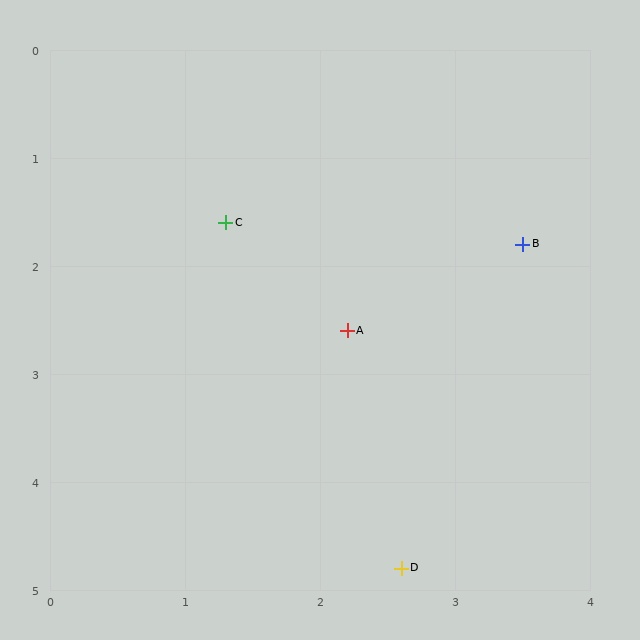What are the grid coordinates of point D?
Point D is at approximately (2.6, 4.8).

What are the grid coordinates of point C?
Point C is at approximately (1.3, 1.6).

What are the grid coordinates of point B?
Point B is at approximately (3.5, 1.8).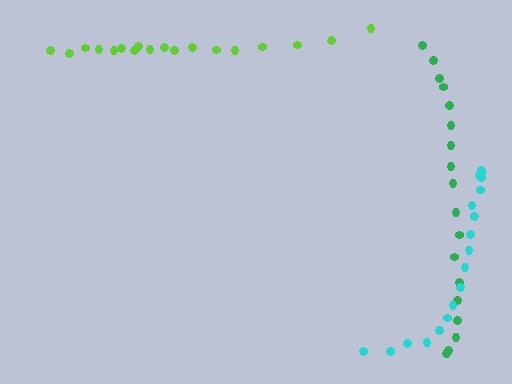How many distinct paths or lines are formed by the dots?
There are 3 distinct paths.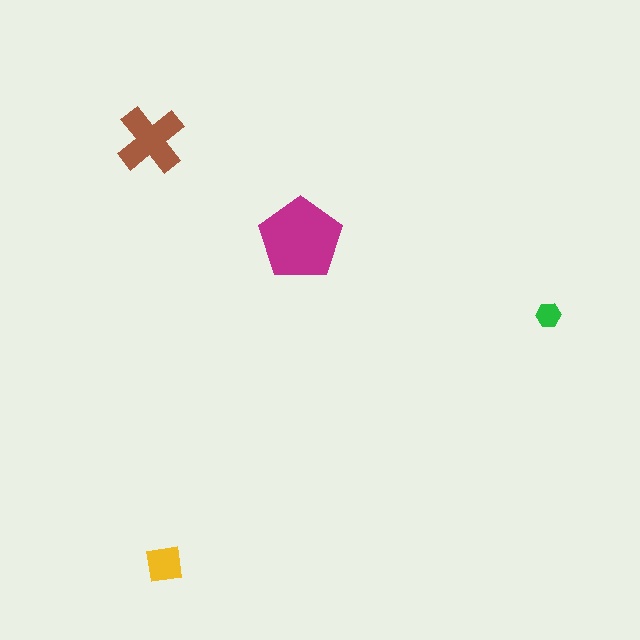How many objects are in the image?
There are 4 objects in the image.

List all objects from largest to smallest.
The magenta pentagon, the brown cross, the yellow square, the green hexagon.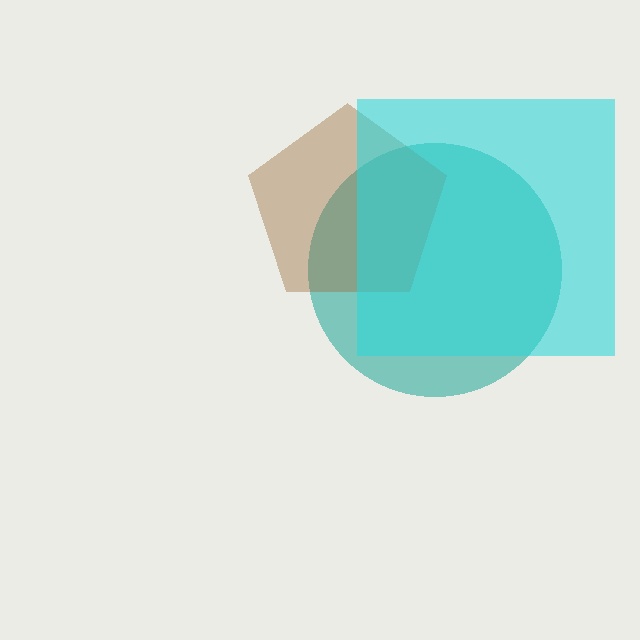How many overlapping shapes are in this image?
There are 3 overlapping shapes in the image.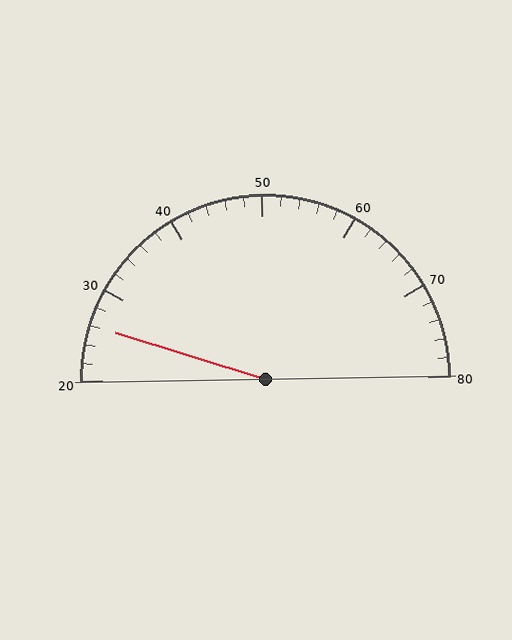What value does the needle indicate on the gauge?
The needle indicates approximately 26.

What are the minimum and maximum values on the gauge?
The gauge ranges from 20 to 80.